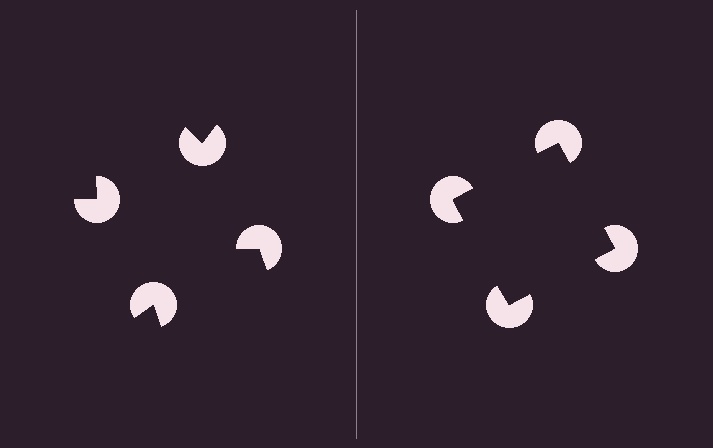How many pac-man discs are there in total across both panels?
8 — 4 on each side.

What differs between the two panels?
The pac-man discs are positioned identically on both sides; only the wedge orientations differ. On the right they align to a square; on the left they are misaligned.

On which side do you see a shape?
An illusory square appears on the right side. On the left side the wedge cuts are rotated, so no coherent shape forms.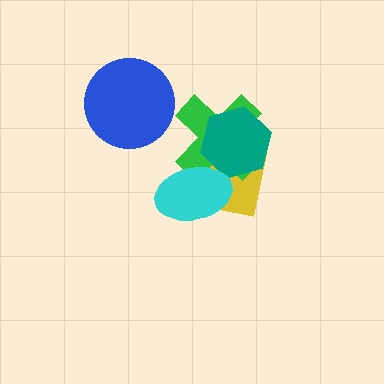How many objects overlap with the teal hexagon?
3 objects overlap with the teal hexagon.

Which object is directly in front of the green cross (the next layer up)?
The teal hexagon is directly in front of the green cross.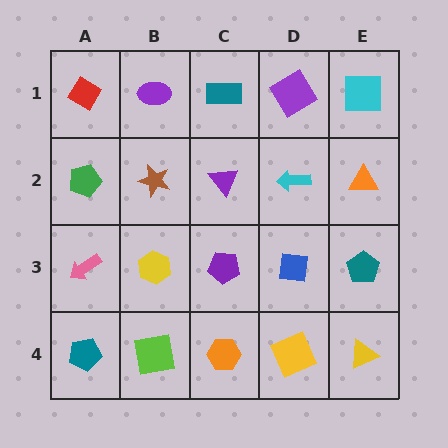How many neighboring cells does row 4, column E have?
2.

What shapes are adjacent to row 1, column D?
A cyan arrow (row 2, column D), a teal rectangle (row 1, column C), a cyan square (row 1, column E).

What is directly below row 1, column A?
A green pentagon.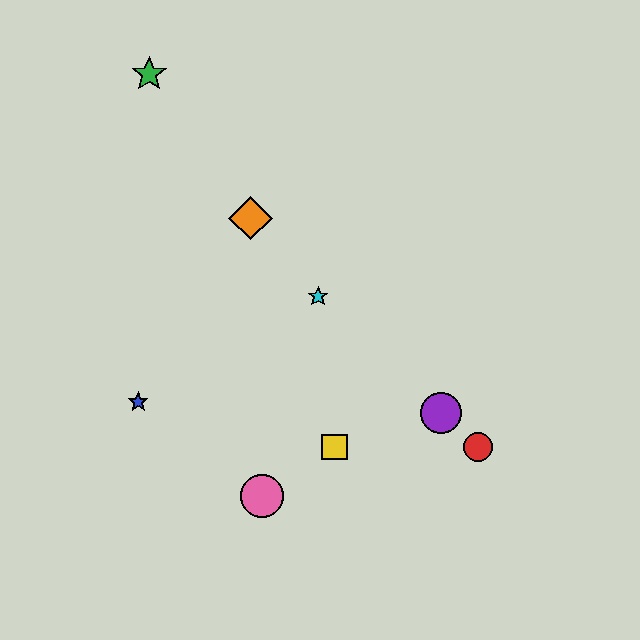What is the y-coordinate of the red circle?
The red circle is at y≈447.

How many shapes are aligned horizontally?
2 shapes (the red circle, the yellow square) are aligned horizontally.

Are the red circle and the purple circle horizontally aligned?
No, the red circle is at y≈447 and the purple circle is at y≈413.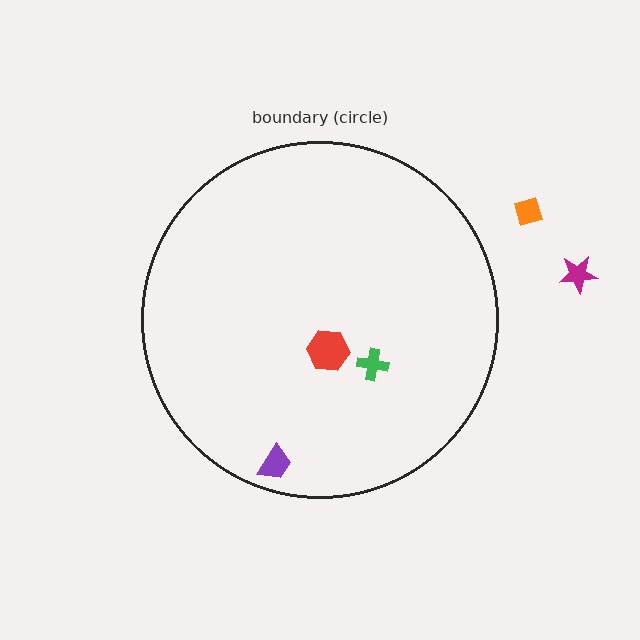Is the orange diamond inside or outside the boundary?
Outside.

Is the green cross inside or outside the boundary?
Inside.